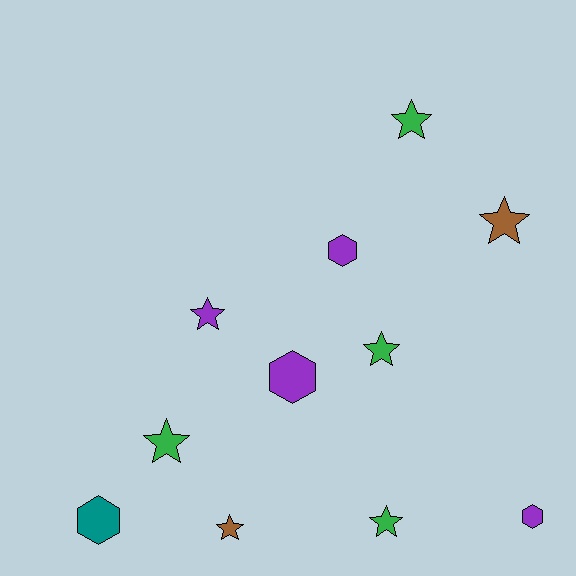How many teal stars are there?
There are no teal stars.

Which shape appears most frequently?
Star, with 7 objects.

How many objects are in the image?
There are 11 objects.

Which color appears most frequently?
Purple, with 4 objects.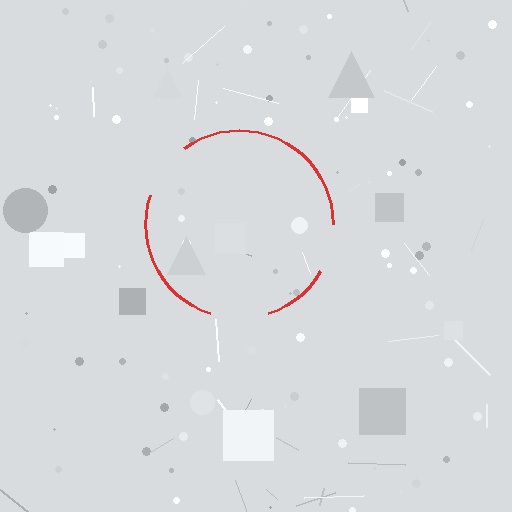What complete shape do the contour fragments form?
The contour fragments form a circle.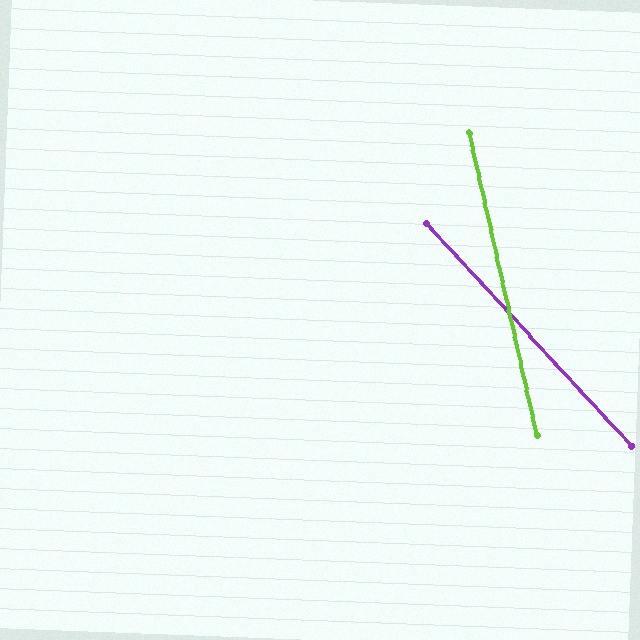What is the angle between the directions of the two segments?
Approximately 30 degrees.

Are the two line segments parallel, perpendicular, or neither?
Neither parallel nor perpendicular — they differ by about 30°.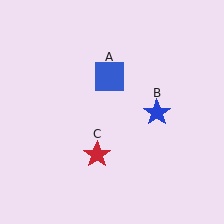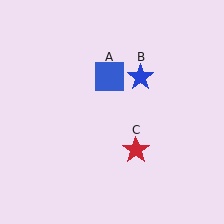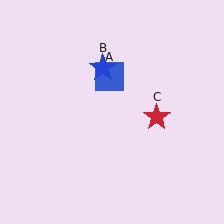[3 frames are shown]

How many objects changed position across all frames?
2 objects changed position: blue star (object B), red star (object C).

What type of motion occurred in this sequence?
The blue star (object B), red star (object C) rotated counterclockwise around the center of the scene.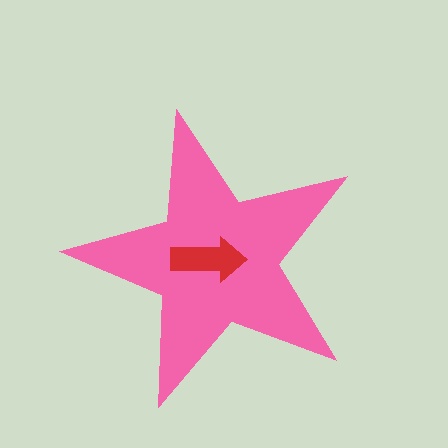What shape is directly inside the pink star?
The red arrow.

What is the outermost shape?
The pink star.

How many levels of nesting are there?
2.